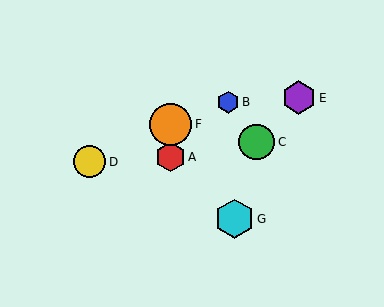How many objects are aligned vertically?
2 objects (A, F) are aligned vertically.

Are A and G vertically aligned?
No, A is at x≈171 and G is at x≈235.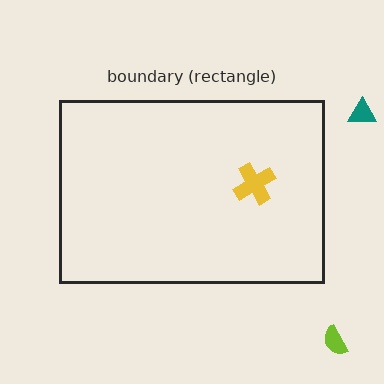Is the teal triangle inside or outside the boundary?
Outside.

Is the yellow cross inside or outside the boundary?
Inside.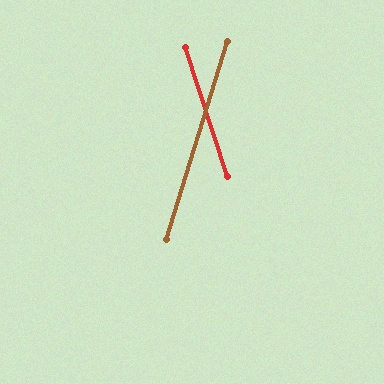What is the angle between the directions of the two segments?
Approximately 36 degrees.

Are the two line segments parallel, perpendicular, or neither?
Neither parallel nor perpendicular — they differ by about 36°.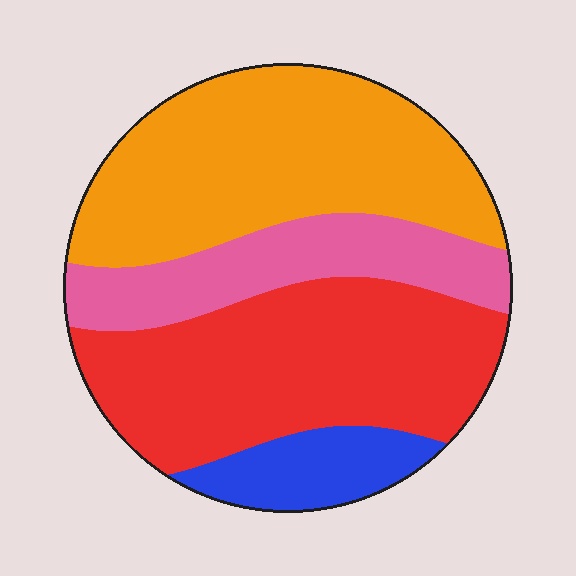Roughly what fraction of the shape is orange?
Orange takes up between a third and a half of the shape.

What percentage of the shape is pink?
Pink covers roughly 20% of the shape.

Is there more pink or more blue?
Pink.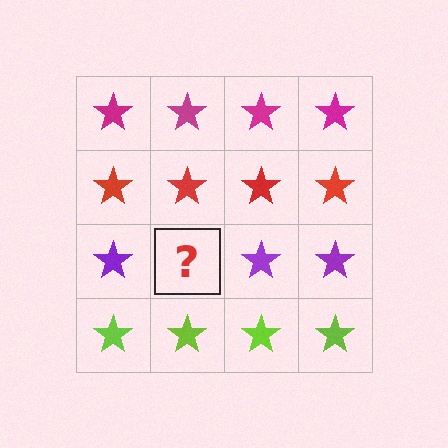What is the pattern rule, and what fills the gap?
The rule is that each row has a consistent color. The gap should be filled with a purple star.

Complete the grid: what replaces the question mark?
The question mark should be replaced with a purple star.